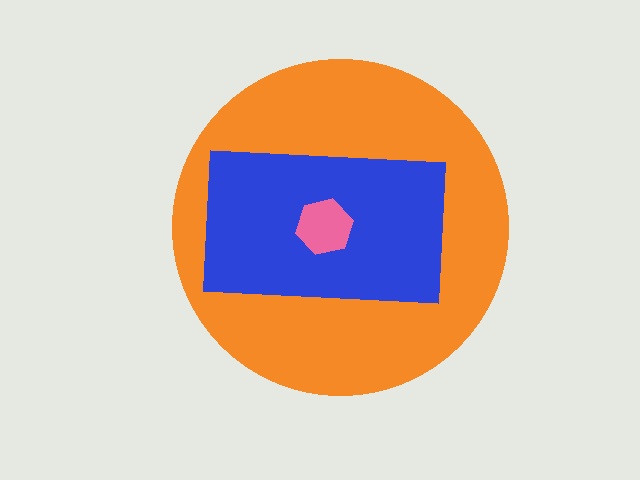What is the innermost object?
The pink hexagon.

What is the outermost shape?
The orange circle.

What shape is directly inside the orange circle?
The blue rectangle.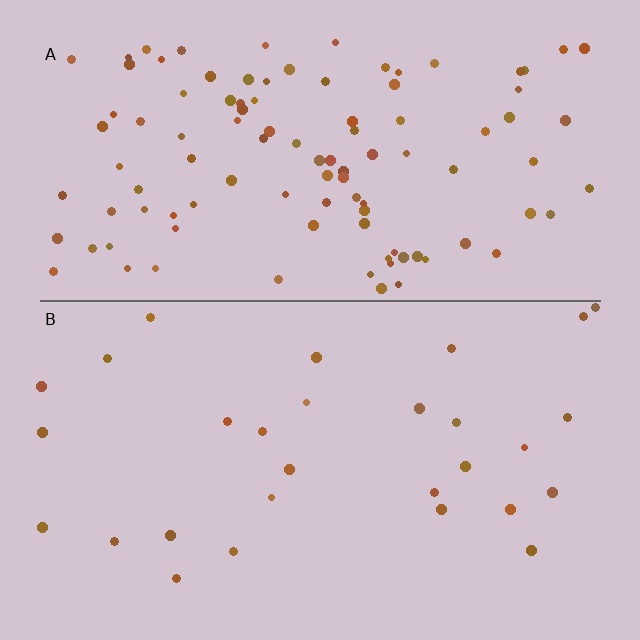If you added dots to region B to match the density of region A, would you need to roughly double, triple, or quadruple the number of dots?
Approximately quadruple.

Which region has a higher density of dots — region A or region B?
A (the top).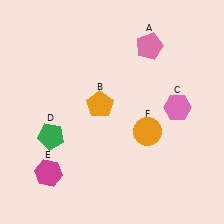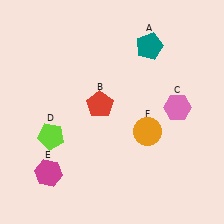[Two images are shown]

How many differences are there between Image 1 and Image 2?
There are 3 differences between the two images.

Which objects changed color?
A changed from pink to teal. B changed from orange to red. D changed from green to lime.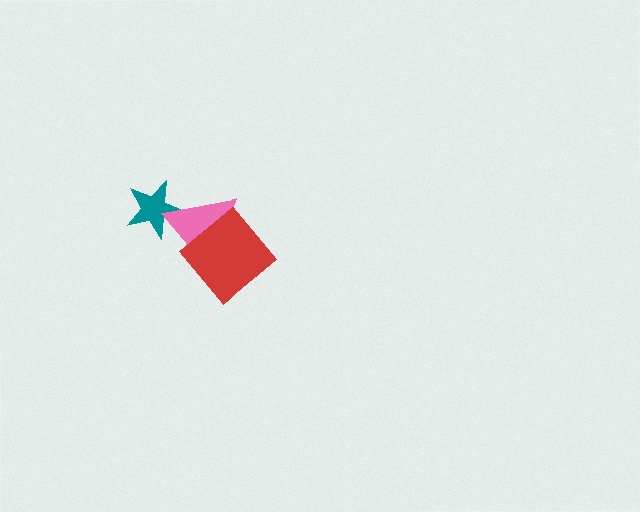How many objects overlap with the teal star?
1 object overlaps with the teal star.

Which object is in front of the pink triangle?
The red diamond is in front of the pink triangle.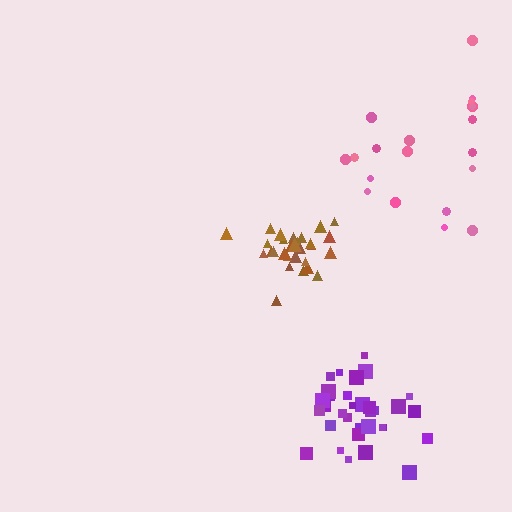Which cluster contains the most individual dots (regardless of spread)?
Purple (34).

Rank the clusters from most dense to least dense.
brown, purple, pink.